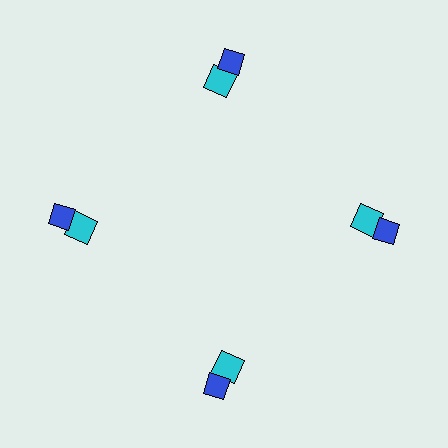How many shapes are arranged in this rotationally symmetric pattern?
There are 8 shapes, arranged in 4 groups of 2.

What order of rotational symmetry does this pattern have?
This pattern has 4-fold rotational symmetry.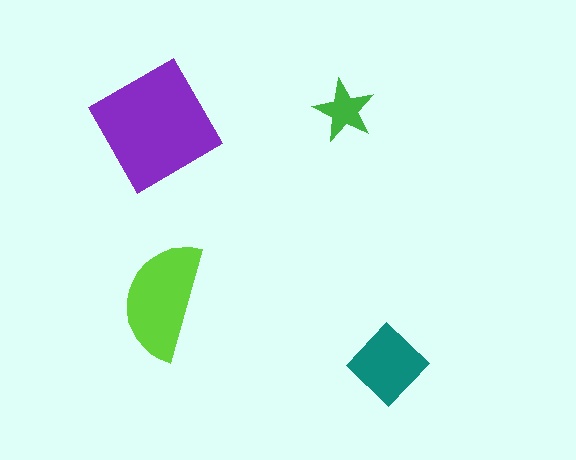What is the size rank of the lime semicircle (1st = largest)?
2nd.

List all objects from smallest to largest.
The green star, the teal diamond, the lime semicircle, the purple square.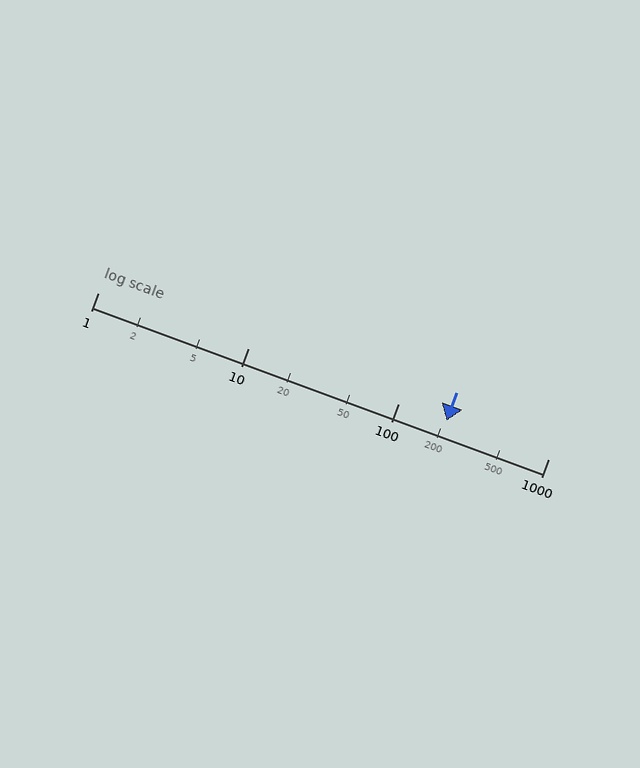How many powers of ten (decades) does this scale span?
The scale spans 3 decades, from 1 to 1000.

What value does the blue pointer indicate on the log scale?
The pointer indicates approximately 210.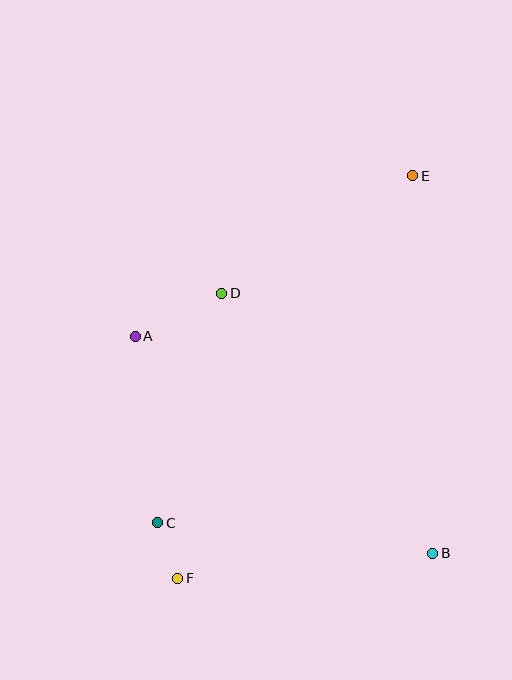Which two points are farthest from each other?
Points E and F are farthest from each other.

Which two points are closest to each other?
Points C and F are closest to each other.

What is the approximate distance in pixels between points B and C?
The distance between B and C is approximately 276 pixels.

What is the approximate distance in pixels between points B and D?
The distance between B and D is approximately 335 pixels.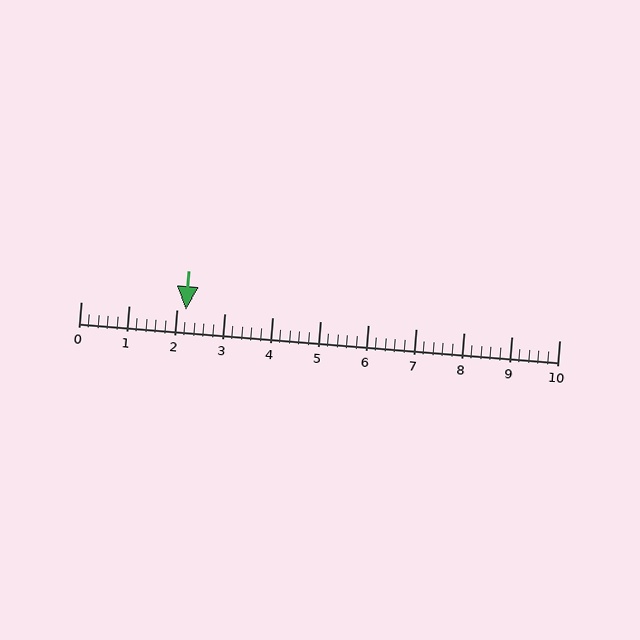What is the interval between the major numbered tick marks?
The major tick marks are spaced 1 units apart.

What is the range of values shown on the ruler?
The ruler shows values from 0 to 10.